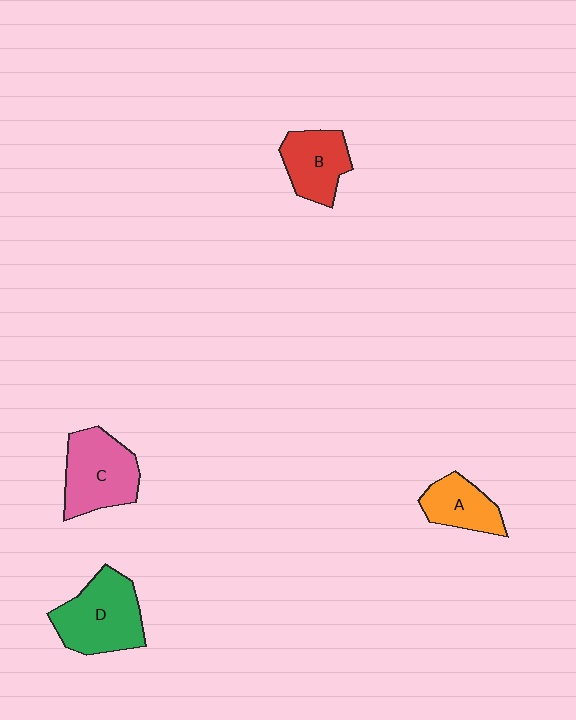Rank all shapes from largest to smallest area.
From largest to smallest: D (green), C (pink), B (red), A (orange).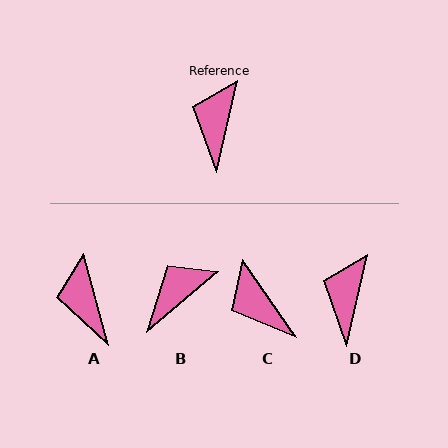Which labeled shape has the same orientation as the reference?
D.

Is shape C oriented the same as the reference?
No, it is off by about 48 degrees.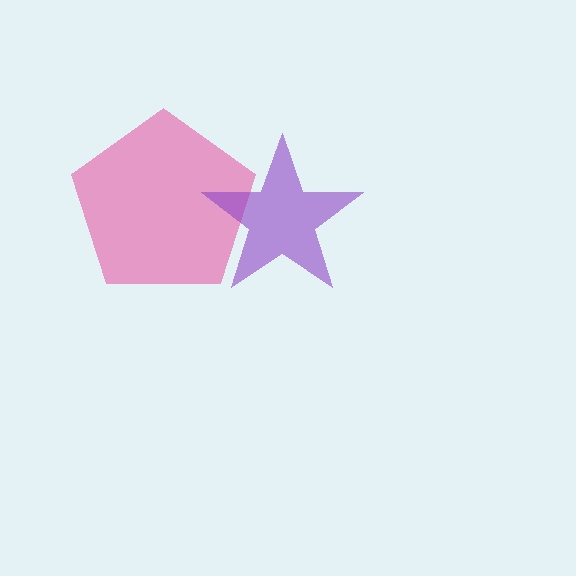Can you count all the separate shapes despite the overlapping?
Yes, there are 2 separate shapes.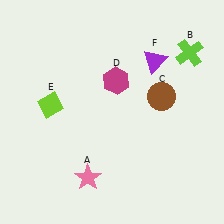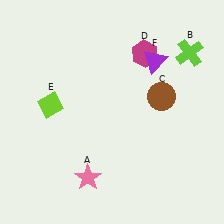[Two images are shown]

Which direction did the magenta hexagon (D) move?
The magenta hexagon (D) moved right.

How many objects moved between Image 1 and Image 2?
1 object moved between the two images.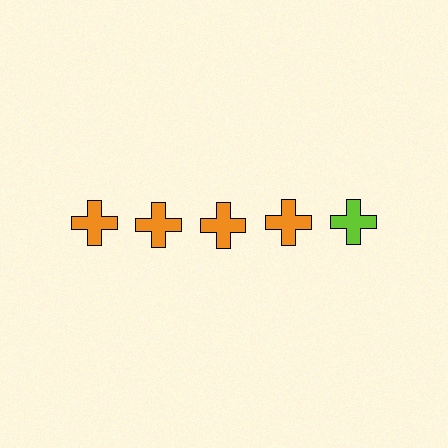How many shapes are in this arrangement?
There are 5 shapes arranged in a grid pattern.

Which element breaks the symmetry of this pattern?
The lime cross in the top row, rightmost column breaks the symmetry. All other shapes are orange crosses.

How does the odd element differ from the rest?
It has a different color: lime instead of orange.